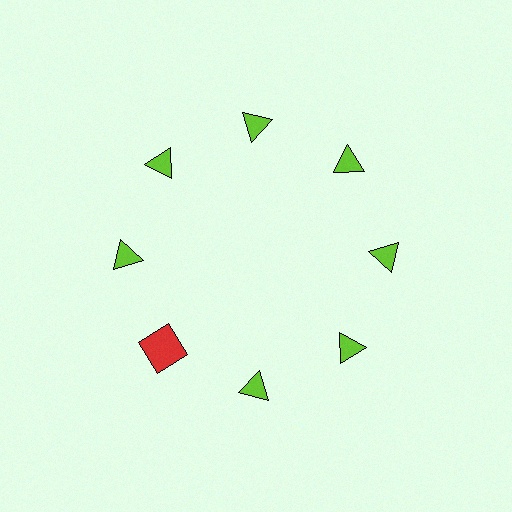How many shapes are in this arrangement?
There are 8 shapes arranged in a ring pattern.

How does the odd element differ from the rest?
It differs in both color (red instead of lime) and shape (square instead of triangle).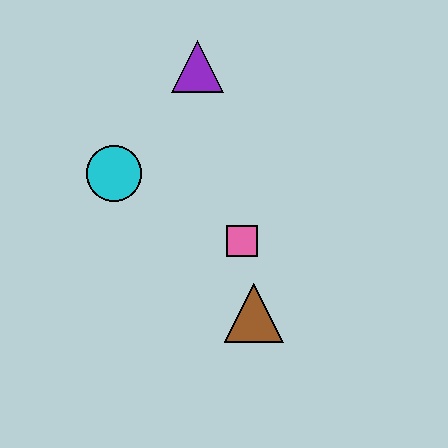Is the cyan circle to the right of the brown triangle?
No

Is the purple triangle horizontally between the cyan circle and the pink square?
Yes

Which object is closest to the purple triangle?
The cyan circle is closest to the purple triangle.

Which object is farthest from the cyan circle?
The brown triangle is farthest from the cyan circle.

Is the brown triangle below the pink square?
Yes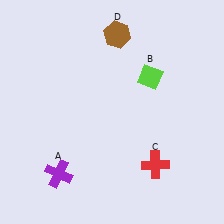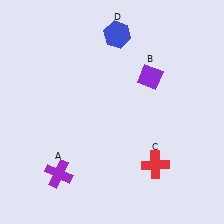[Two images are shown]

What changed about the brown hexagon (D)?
In Image 1, D is brown. In Image 2, it changed to blue.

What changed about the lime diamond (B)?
In Image 1, B is lime. In Image 2, it changed to purple.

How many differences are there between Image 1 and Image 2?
There are 2 differences between the two images.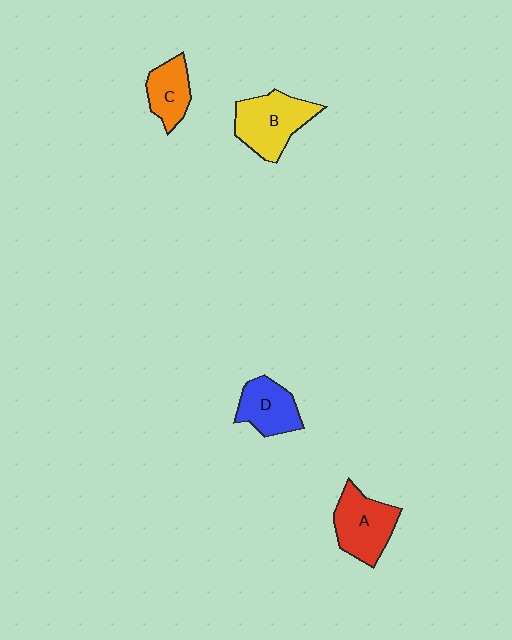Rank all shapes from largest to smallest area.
From largest to smallest: B (yellow), A (red), D (blue), C (orange).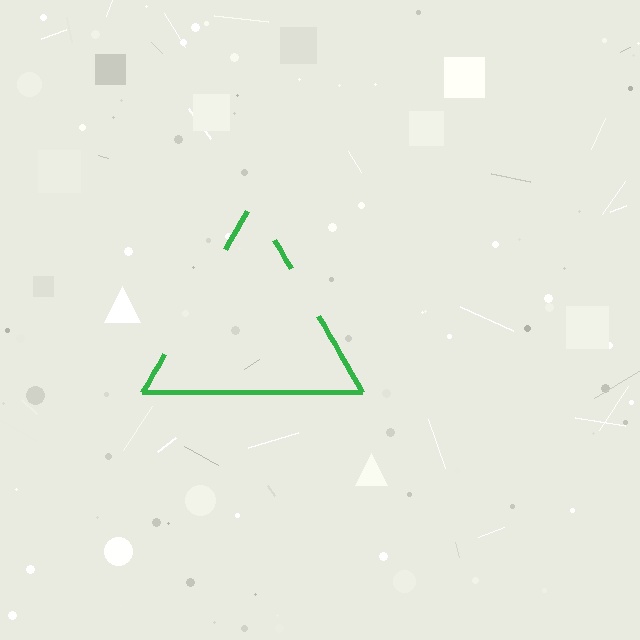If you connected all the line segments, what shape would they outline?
They would outline a triangle.